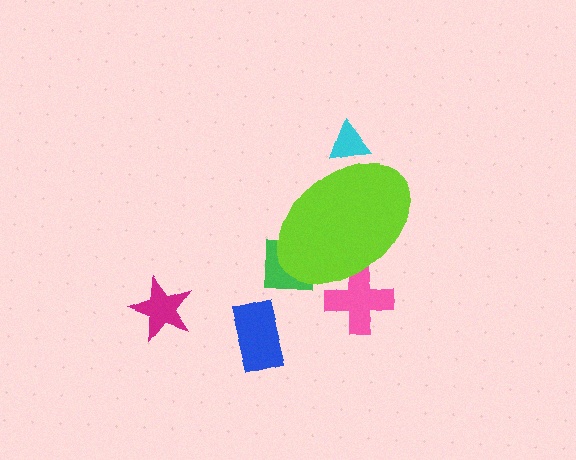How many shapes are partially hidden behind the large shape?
3 shapes are partially hidden.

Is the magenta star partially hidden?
No, the magenta star is fully visible.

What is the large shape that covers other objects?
A lime ellipse.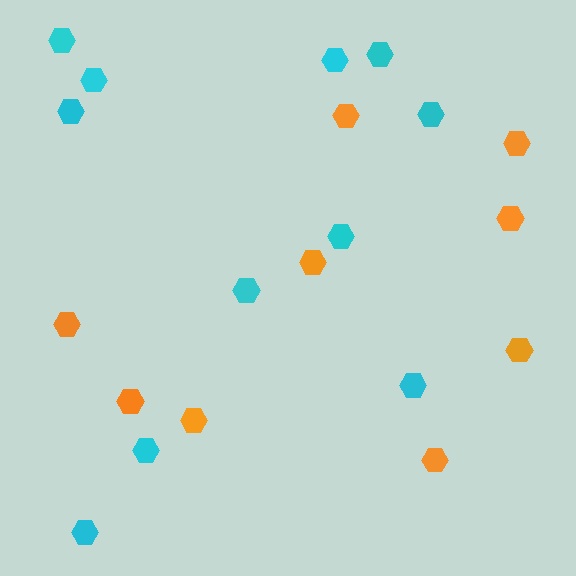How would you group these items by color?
There are 2 groups: one group of cyan hexagons (11) and one group of orange hexagons (9).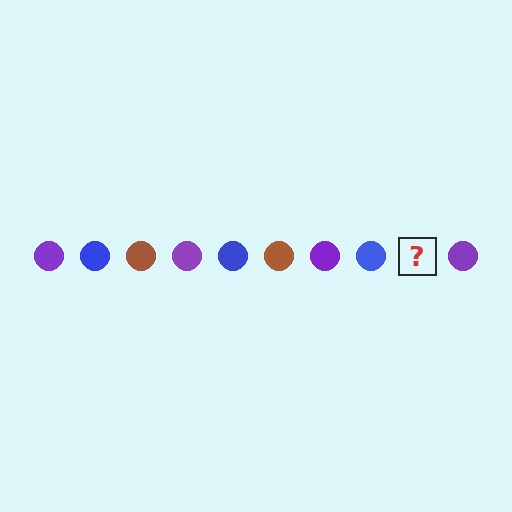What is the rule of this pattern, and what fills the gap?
The rule is that the pattern cycles through purple, blue, brown circles. The gap should be filled with a brown circle.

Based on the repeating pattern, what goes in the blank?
The blank should be a brown circle.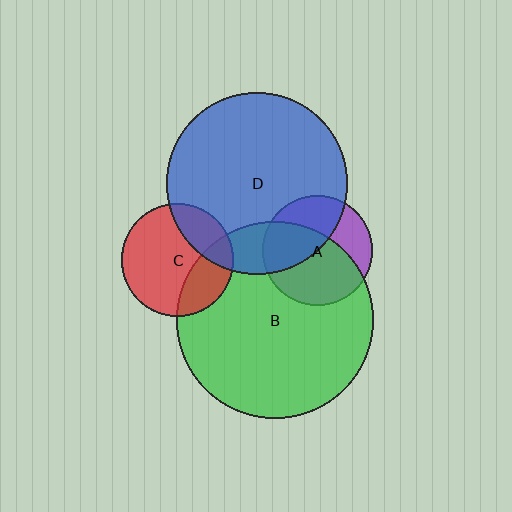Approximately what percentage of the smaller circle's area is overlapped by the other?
Approximately 20%.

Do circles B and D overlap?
Yes.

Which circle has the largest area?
Circle B (green).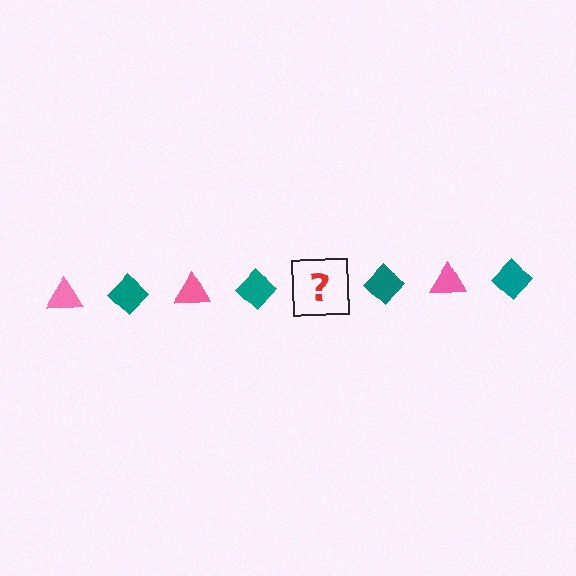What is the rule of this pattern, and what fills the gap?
The rule is that the pattern alternates between pink triangle and teal diamond. The gap should be filled with a pink triangle.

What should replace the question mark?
The question mark should be replaced with a pink triangle.